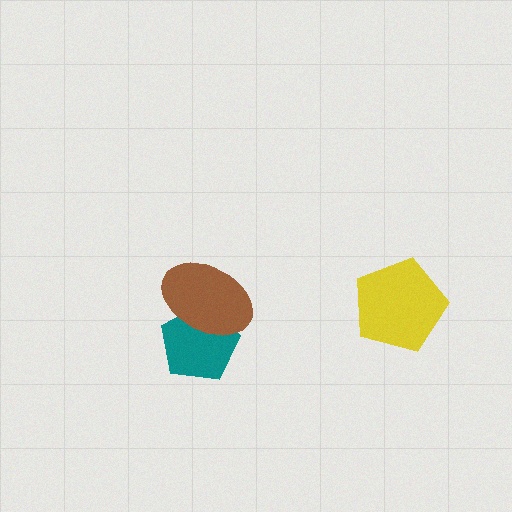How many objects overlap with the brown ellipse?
1 object overlaps with the brown ellipse.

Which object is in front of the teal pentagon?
The brown ellipse is in front of the teal pentagon.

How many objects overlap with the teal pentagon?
1 object overlaps with the teal pentagon.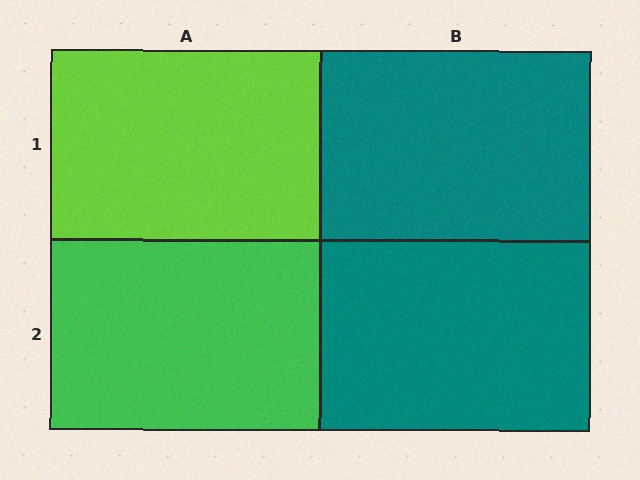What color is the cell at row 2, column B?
Teal.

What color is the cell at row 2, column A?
Green.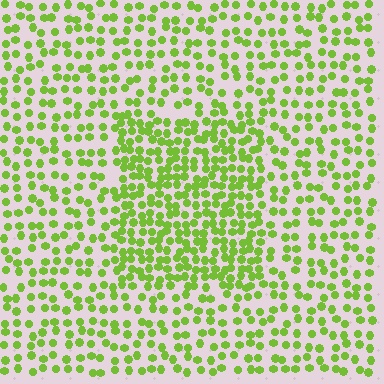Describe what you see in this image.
The image contains small lime elements arranged at two different densities. A rectangle-shaped region is visible where the elements are more densely packed than the surrounding area.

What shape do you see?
I see a rectangle.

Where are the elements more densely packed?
The elements are more densely packed inside the rectangle boundary.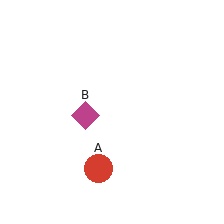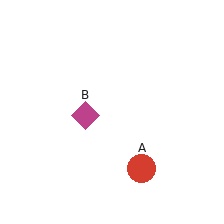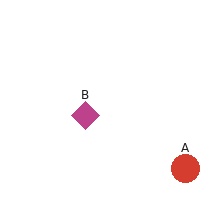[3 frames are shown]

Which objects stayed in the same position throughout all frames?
Magenta diamond (object B) remained stationary.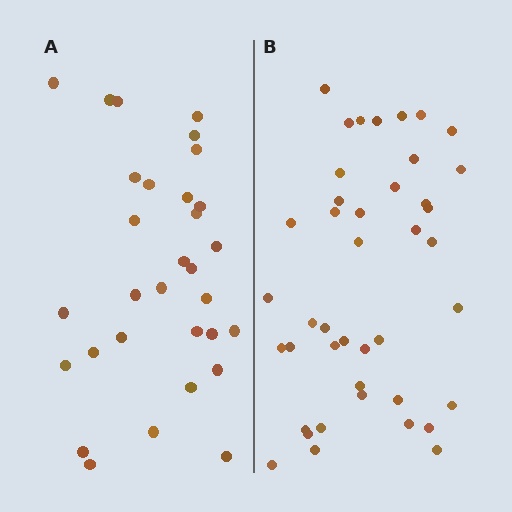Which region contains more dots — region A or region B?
Region B (the right region) has more dots.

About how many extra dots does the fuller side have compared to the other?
Region B has roughly 12 or so more dots than region A.